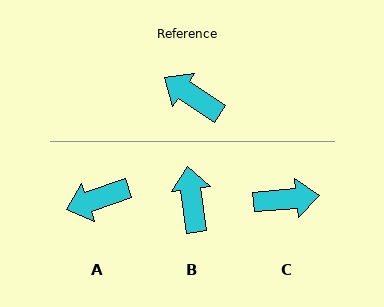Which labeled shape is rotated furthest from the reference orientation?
C, about 141 degrees away.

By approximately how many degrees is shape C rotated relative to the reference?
Approximately 141 degrees clockwise.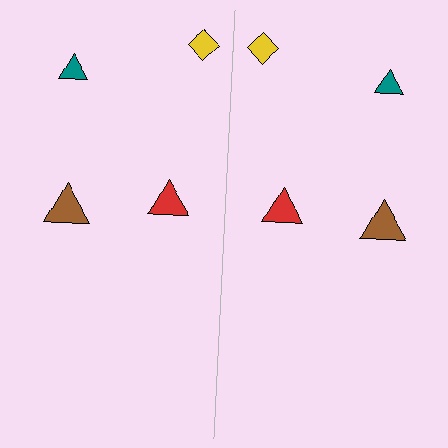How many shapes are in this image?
There are 8 shapes in this image.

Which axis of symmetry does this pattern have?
The pattern has a vertical axis of symmetry running through the center of the image.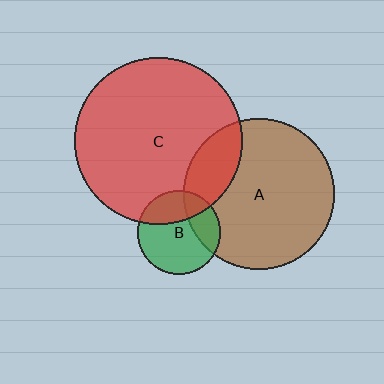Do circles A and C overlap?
Yes.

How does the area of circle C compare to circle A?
Approximately 1.2 times.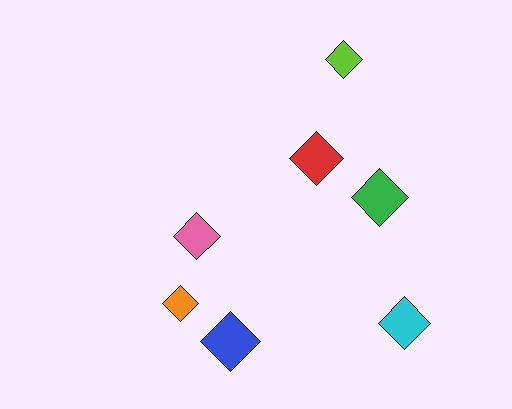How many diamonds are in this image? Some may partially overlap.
There are 7 diamonds.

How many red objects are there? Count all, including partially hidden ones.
There is 1 red object.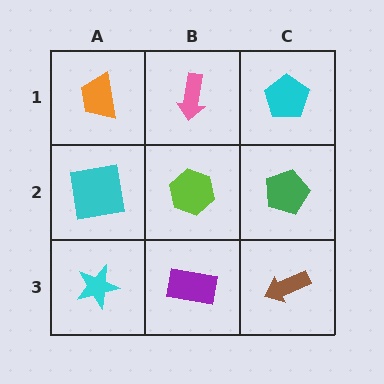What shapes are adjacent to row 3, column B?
A lime hexagon (row 2, column B), a cyan star (row 3, column A), a brown arrow (row 3, column C).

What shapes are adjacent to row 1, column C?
A green pentagon (row 2, column C), a pink arrow (row 1, column B).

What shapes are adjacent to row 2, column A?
An orange trapezoid (row 1, column A), a cyan star (row 3, column A), a lime hexagon (row 2, column B).